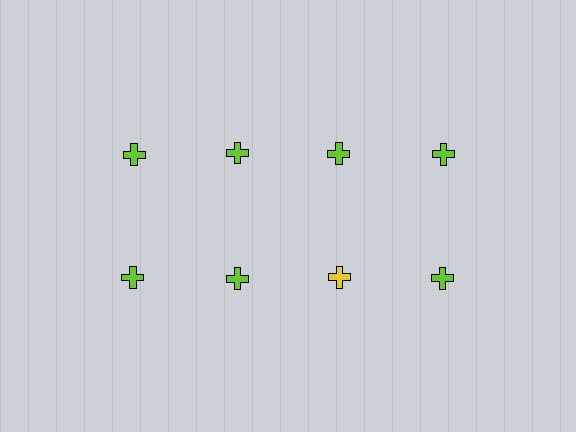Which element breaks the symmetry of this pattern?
The yellow cross in the second row, center column breaks the symmetry. All other shapes are lime crosses.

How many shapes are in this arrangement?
There are 8 shapes arranged in a grid pattern.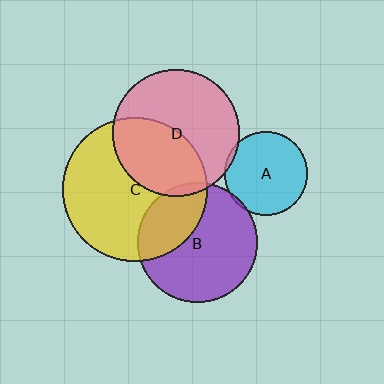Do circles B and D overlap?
Yes.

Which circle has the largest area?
Circle C (yellow).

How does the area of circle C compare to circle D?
Approximately 1.3 times.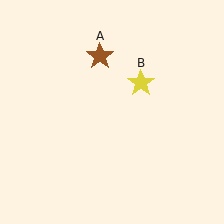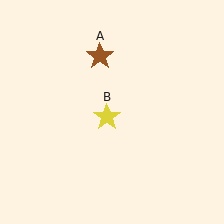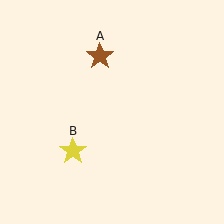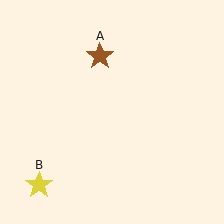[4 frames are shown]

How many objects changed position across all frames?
1 object changed position: yellow star (object B).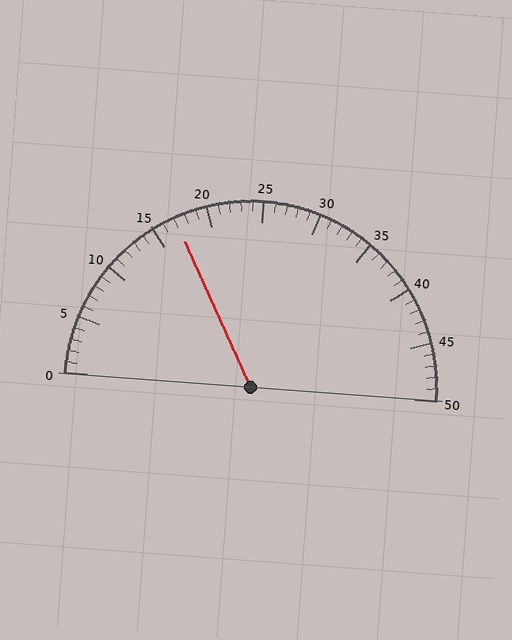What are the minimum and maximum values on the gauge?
The gauge ranges from 0 to 50.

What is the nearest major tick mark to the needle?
The nearest major tick mark is 15.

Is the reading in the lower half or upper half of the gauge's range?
The reading is in the lower half of the range (0 to 50).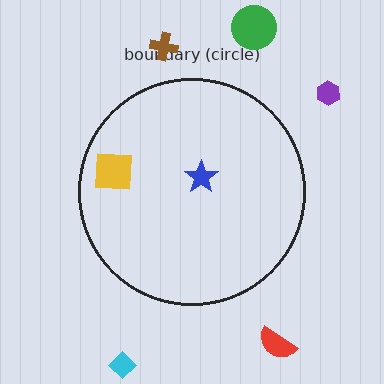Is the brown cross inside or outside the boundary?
Outside.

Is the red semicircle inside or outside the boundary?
Outside.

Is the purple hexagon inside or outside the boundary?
Outside.